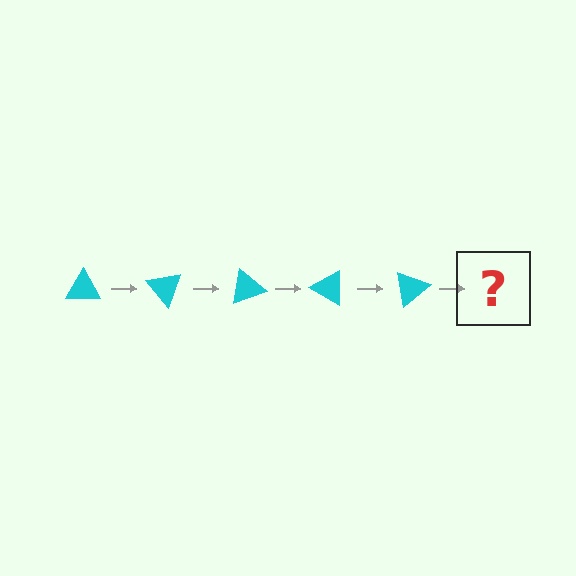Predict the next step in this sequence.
The next step is a cyan triangle rotated 250 degrees.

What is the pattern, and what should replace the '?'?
The pattern is that the triangle rotates 50 degrees each step. The '?' should be a cyan triangle rotated 250 degrees.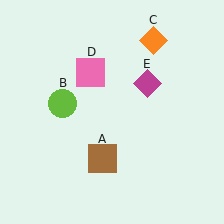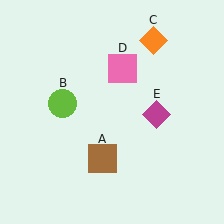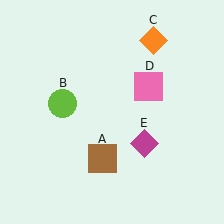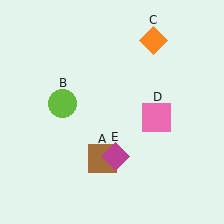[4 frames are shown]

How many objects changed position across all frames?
2 objects changed position: pink square (object D), magenta diamond (object E).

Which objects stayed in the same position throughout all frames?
Brown square (object A) and lime circle (object B) and orange diamond (object C) remained stationary.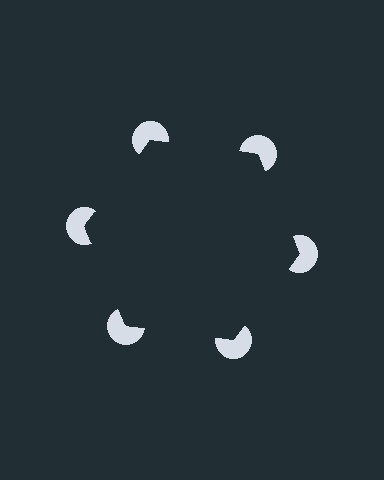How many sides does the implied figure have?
6 sides.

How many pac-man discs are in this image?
There are 6 — one at each vertex of the illusory hexagon.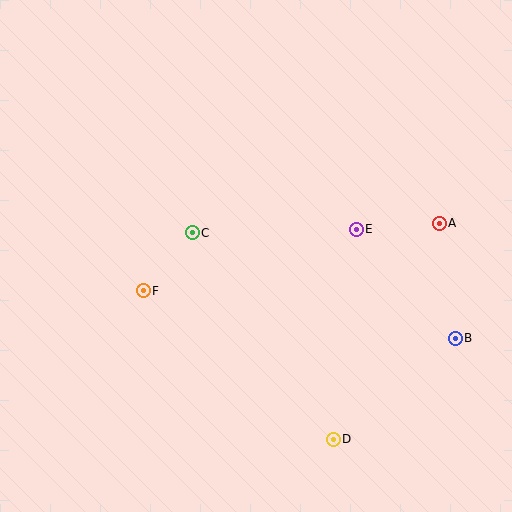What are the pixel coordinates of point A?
Point A is at (439, 223).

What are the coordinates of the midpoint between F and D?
The midpoint between F and D is at (238, 365).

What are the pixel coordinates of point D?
Point D is at (333, 439).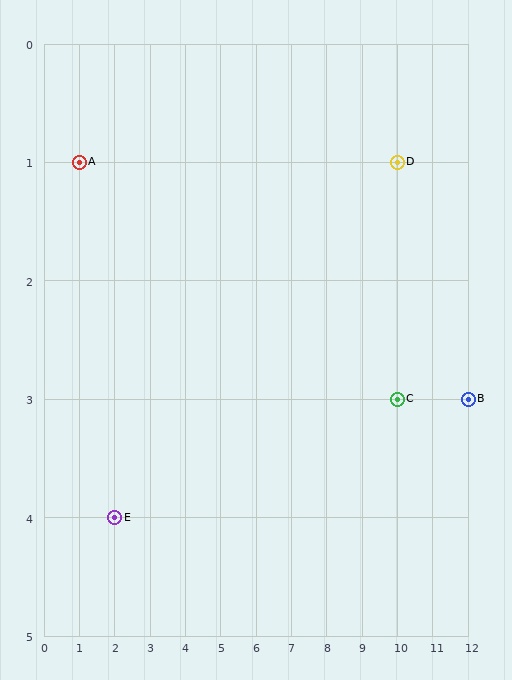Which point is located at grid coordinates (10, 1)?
Point D is at (10, 1).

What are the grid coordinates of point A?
Point A is at grid coordinates (1, 1).